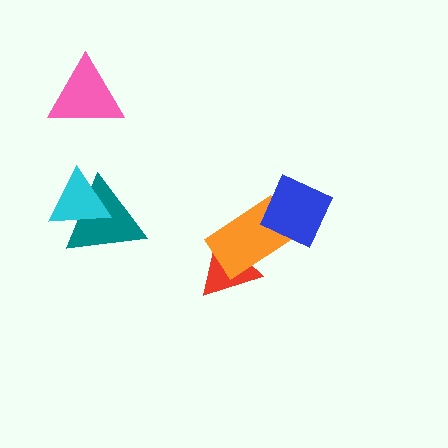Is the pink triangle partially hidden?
No, no other shape covers it.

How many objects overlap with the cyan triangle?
1 object overlaps with the cyan triangle.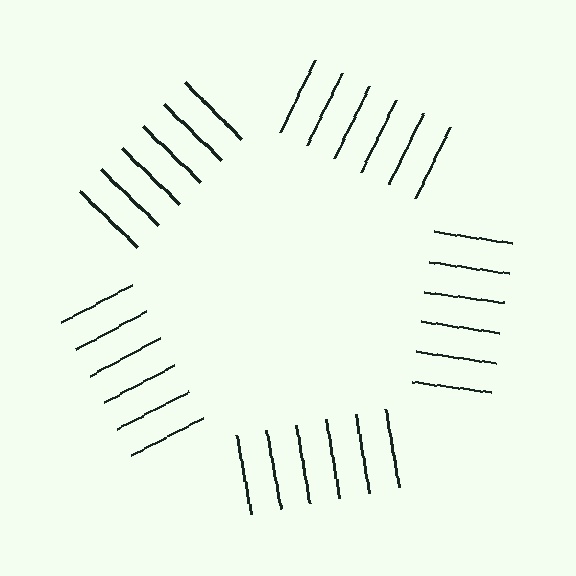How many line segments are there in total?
30 — 6 along each of the 5 edges.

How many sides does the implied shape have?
5 sides — the line-ends trace a pentagon.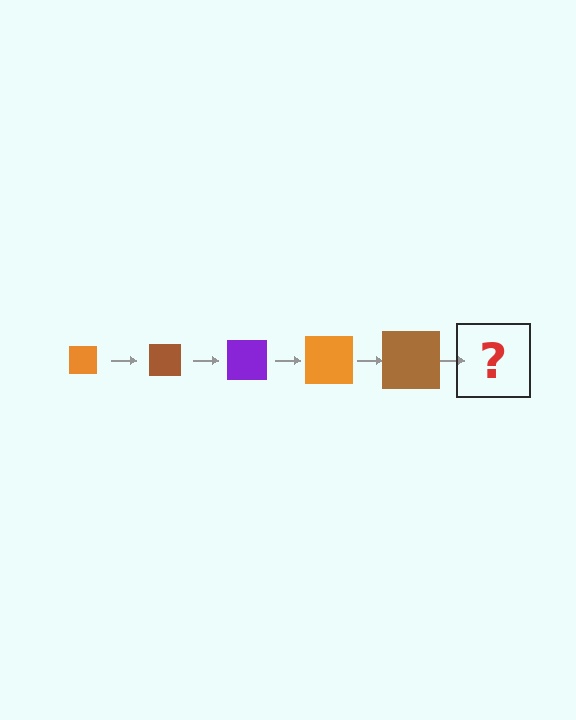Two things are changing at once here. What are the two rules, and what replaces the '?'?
The two rules are that the square grows larger each step and the color cycles through orange, brown, and purple. The '?' should be a purple square, larger than the previous one.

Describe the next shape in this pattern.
It should be a purple square, larger than the previous one.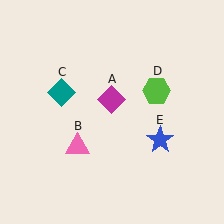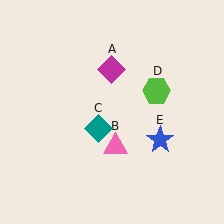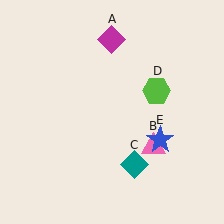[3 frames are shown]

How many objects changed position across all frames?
3 objects changed position: magenta diamond (object A), pink triangle (object B), teal diamond (object C).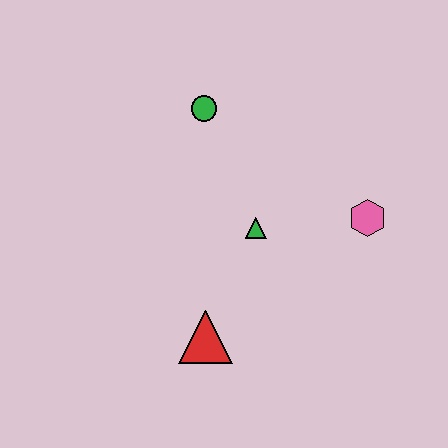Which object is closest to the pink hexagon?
The green triangle is closest to the pink hexagon.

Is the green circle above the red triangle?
Yes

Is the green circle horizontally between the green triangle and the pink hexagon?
No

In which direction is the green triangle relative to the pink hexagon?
The green triangle is to the left of the pink hexagon.